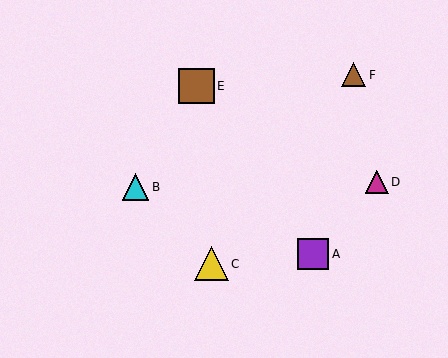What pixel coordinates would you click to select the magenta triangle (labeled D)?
Click at (377, 182) to select the magenta triangle D.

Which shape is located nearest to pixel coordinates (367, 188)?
The magenta triangle (labeled D) at (377, 182) is nearest to that location.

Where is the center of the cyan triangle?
The center of the cyan triangle is at (135, 187).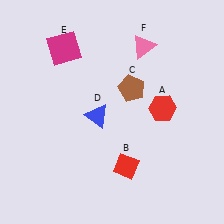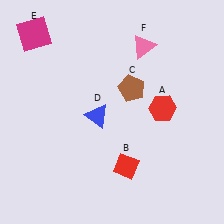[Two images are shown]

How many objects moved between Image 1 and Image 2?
1 object moved between the two images.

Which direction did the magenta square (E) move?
The magenta square (E) moved left.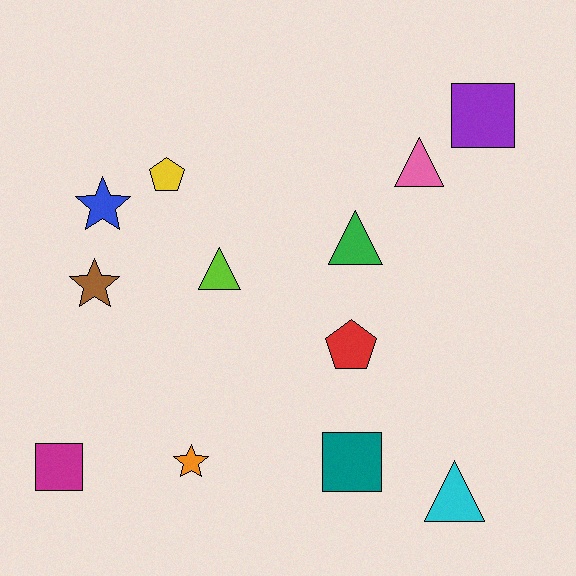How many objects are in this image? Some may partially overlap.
There are 12 objects.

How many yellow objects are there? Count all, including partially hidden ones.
There is 1 yellow object.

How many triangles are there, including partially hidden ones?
There are 4 triangles.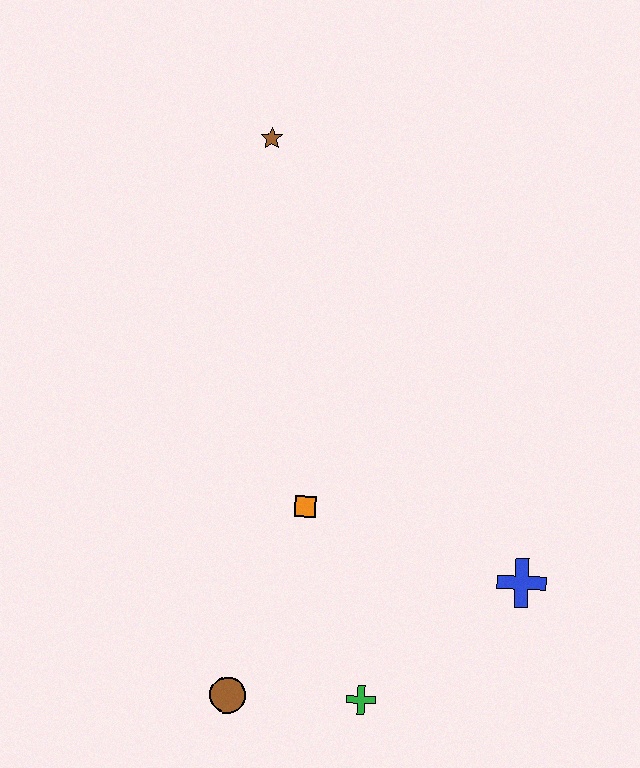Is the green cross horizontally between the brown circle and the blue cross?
Yes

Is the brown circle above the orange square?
No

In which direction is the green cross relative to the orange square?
The green cross is below the orange square.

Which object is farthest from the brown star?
The green cross is farthest from the brown star.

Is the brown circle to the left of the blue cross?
Yes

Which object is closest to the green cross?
The brown circle is closest to the green cross.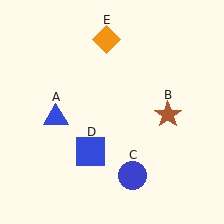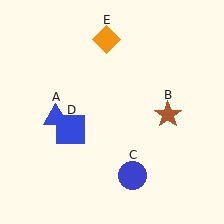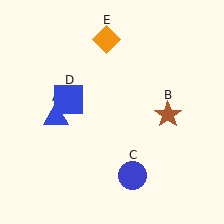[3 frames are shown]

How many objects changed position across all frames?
1 object changed position: blue square (object D).